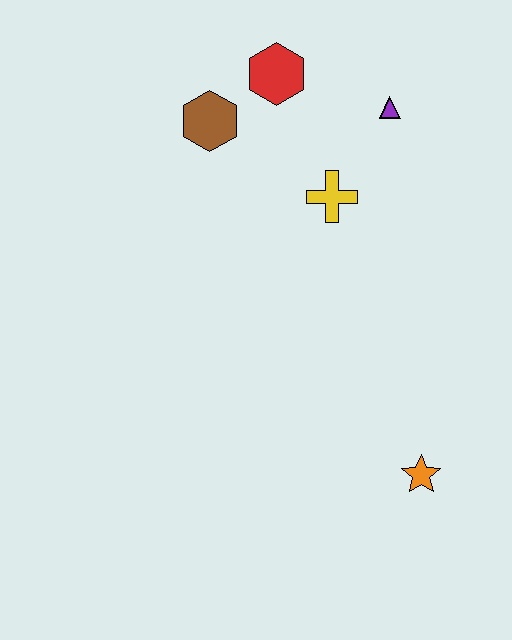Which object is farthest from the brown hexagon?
The orange star is farthest from the brown hexagon.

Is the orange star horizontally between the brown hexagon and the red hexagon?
No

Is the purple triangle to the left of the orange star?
Yes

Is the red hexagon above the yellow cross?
Yes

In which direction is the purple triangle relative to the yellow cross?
The purple triangle is above the yellow cross.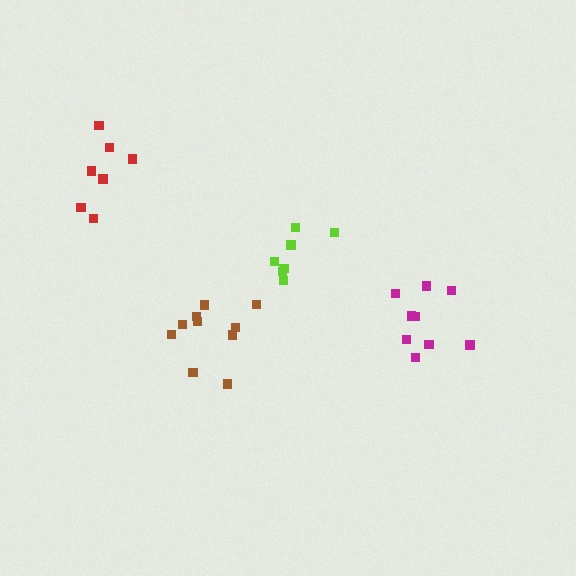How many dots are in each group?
Group 1: 7 dots, Group 2: 9 dots, Group 3: 10 dots, Group 4: 7 dots (33 total).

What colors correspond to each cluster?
The clusters are colored: red, magenta, brown, lime.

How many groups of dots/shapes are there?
There are 4 groups.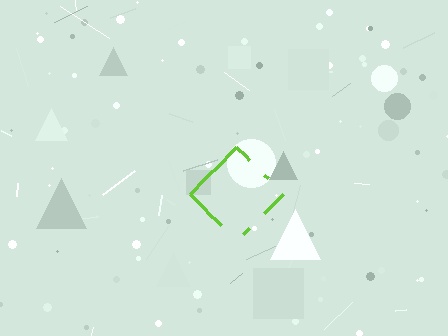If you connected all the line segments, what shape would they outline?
They would outline a diamond.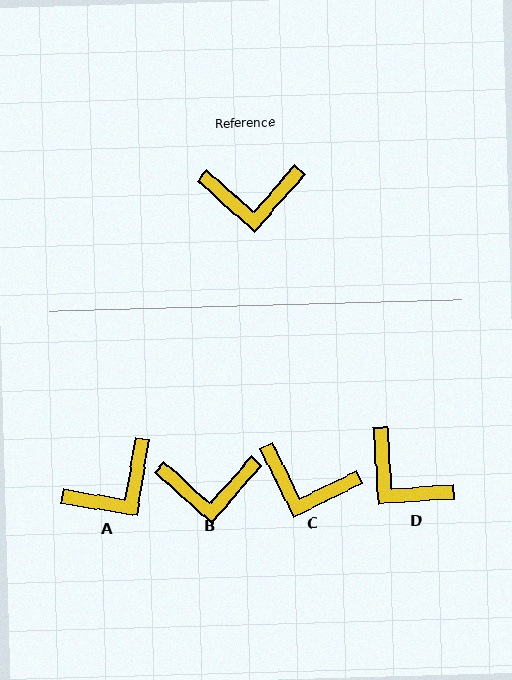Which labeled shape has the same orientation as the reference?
B.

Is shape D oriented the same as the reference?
No, it is off by about 45 degrees.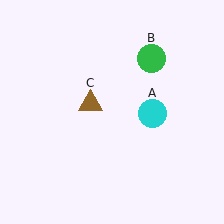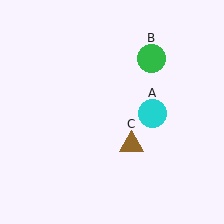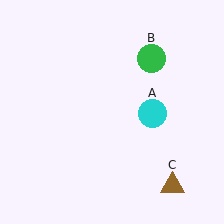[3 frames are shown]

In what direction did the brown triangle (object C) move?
The brown triangle (object C) moved down and to the right.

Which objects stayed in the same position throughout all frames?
Cyan circle (object A) and green circle (object B) remained stationary.